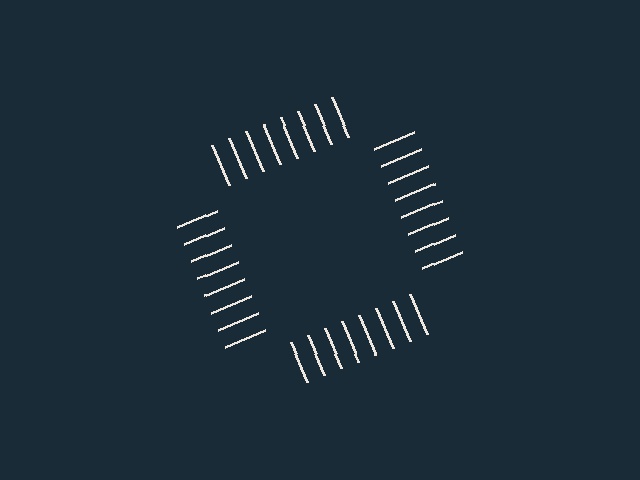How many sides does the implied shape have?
4 sides — the line-ends trace a square.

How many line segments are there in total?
32 — 8 along each of the 4 edges.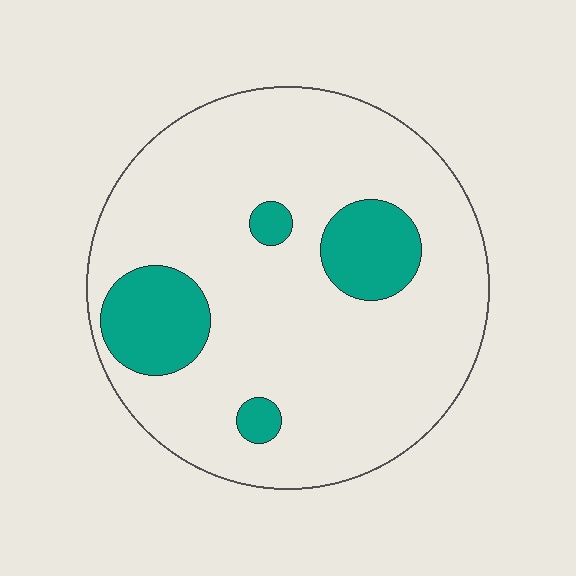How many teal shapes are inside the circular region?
4.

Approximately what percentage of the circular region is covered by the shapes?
Approximately 15%.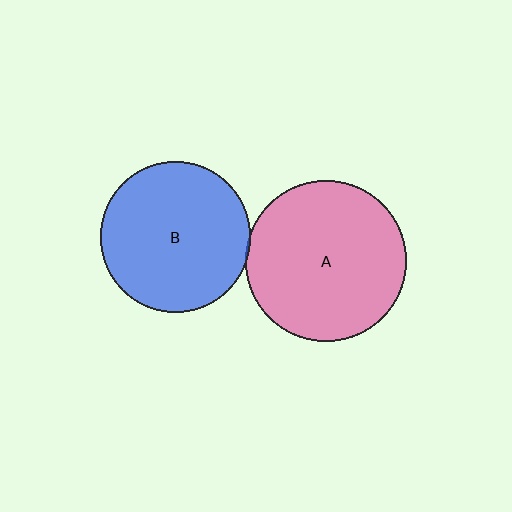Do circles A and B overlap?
Yes.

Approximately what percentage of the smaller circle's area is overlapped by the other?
Approximately 5%.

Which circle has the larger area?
Circle A (pink).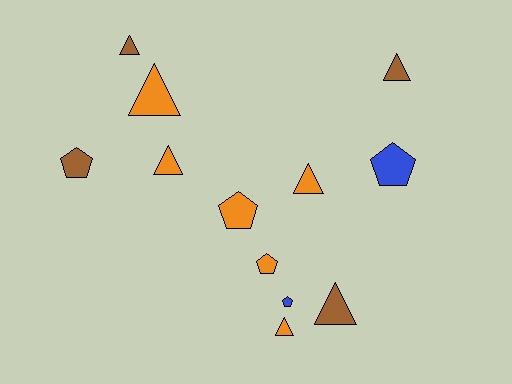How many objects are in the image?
There are 12 objects.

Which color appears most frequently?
Orange, with 6 objects.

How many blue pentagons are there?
There are 2 blue pentagons.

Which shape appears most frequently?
Triangle, with 7 objects.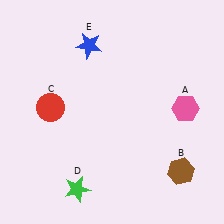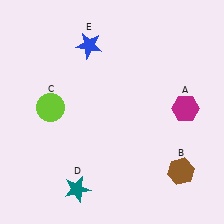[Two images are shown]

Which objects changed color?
A changed from pink to magenta. C changed from red to lime. D changed from green to teal.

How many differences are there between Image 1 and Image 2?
There are 3 differences between the two images.